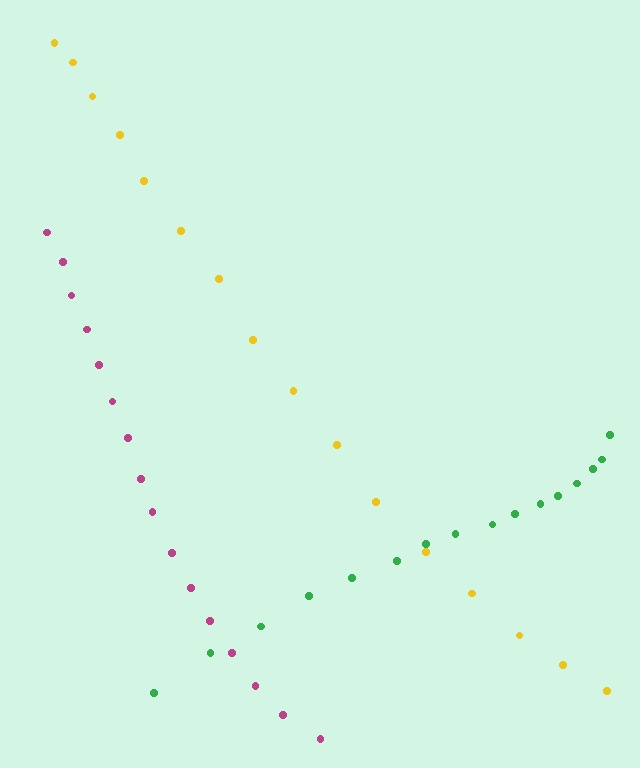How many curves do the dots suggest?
There are 3 distinct paths.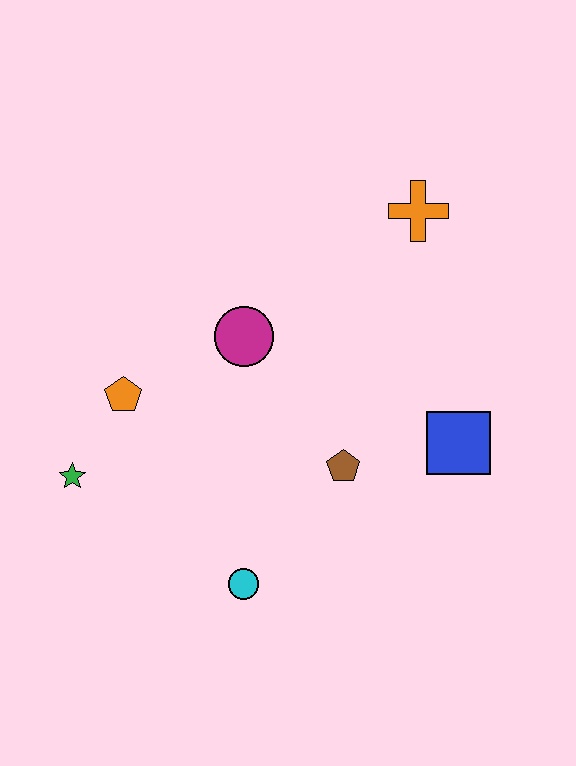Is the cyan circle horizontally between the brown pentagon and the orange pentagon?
Yes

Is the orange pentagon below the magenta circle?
Yes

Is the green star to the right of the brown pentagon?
No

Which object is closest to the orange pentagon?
The green star is closest to the orange pentagon.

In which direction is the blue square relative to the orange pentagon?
The blue square is to the right of the orange pentagon.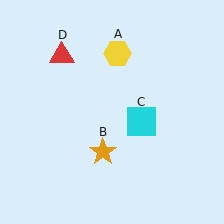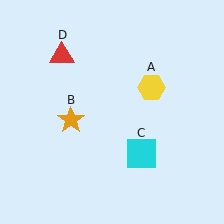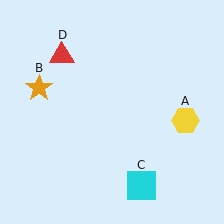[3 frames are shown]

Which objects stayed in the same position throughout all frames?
Red triangle (object D) remained stationary.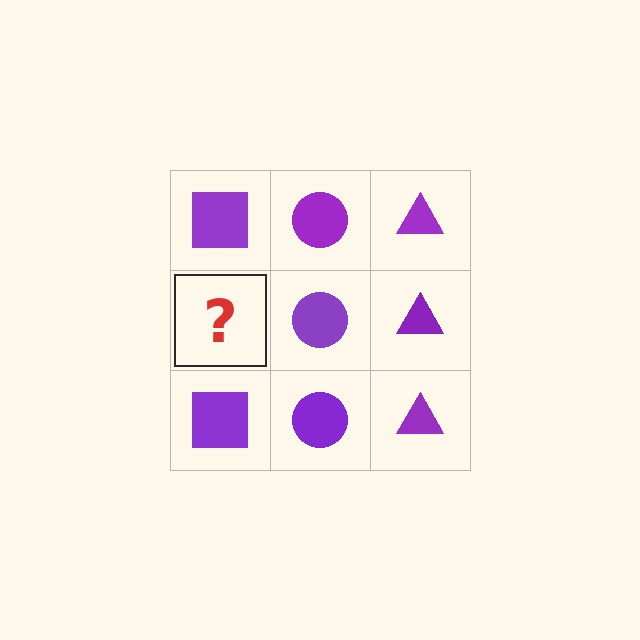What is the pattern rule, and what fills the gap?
The rule is that each column has a consistent shape. The gap should be filled with a purple square.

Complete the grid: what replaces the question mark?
The question mark should be replaced with a purple square.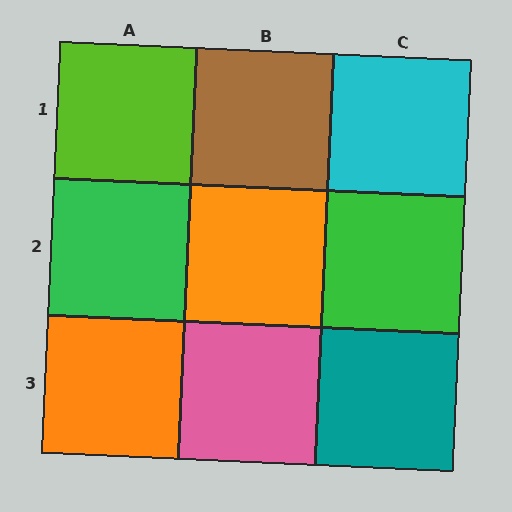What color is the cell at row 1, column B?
Brown.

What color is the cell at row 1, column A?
Lime.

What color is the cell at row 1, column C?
Cyan.